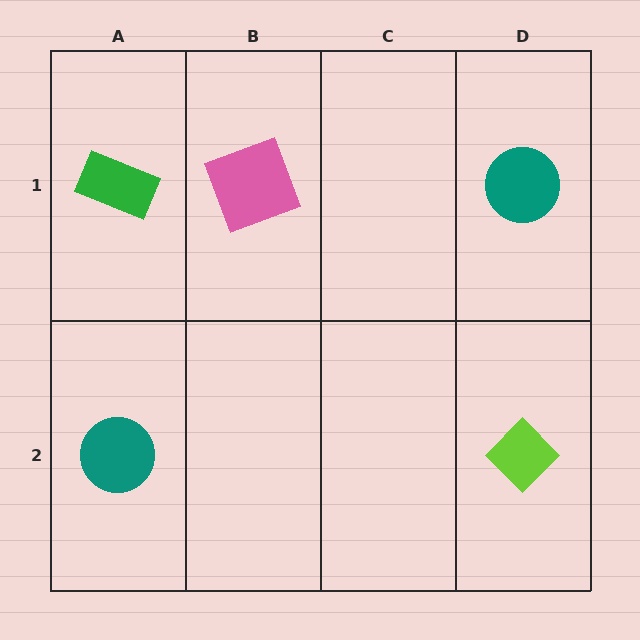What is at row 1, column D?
A teal circle.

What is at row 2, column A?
A teal circle.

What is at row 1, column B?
A pink square.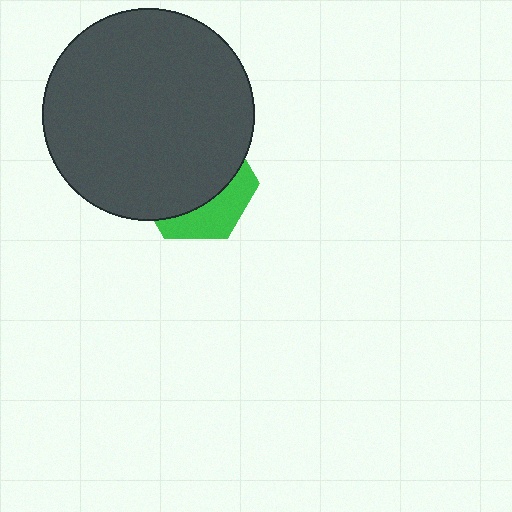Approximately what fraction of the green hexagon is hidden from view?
Roughly 68% of the green hexagon is hidden behind the dark gray circle.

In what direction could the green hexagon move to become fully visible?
The green hexagon could move down. That would shift it out from behind the dark gray circle entirely.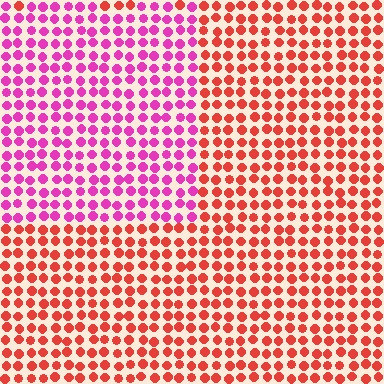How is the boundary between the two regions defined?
The boundary is defined purely by a slight shift in hue (about 48 degrees). Spacing, size, and orientation are identical on both sides.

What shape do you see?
I see a rectangle.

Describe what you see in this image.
The image is filled with small red elements in a uniform arrangement. A rectangle-shaped region is visible where the elements are tinted to a slightly different hue, forming a subtle color boundary.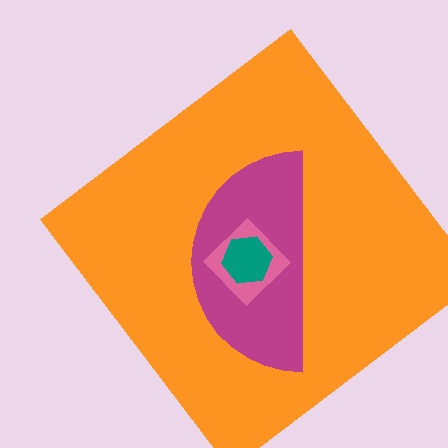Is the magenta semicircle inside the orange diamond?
Yes.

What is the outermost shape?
The orange diamond.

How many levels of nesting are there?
4.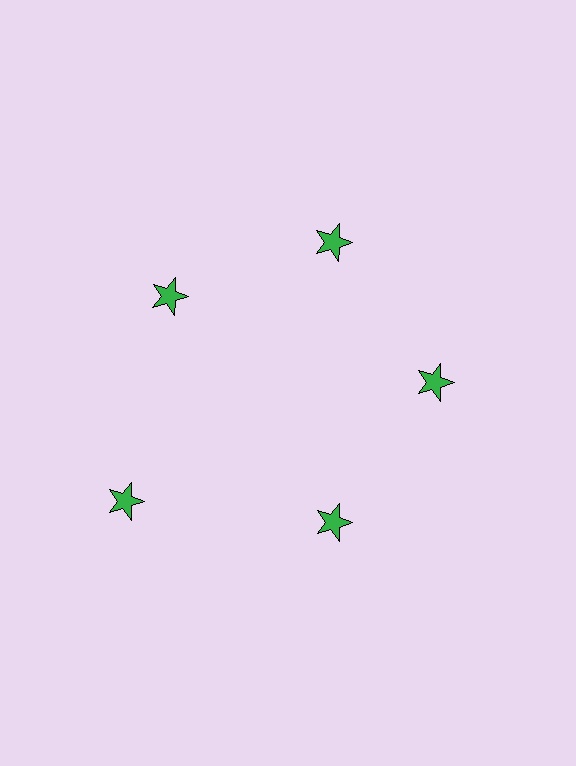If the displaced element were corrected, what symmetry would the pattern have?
It would have 5-fold rotational symmetry — the pattern would map onto itself every 72 degrees.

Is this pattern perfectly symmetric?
No. The 5 green stars are arranged in a ring, but one element near the 8 o'clock position is pushed outward from the center, breaking the 5-fold rotational symmetry.